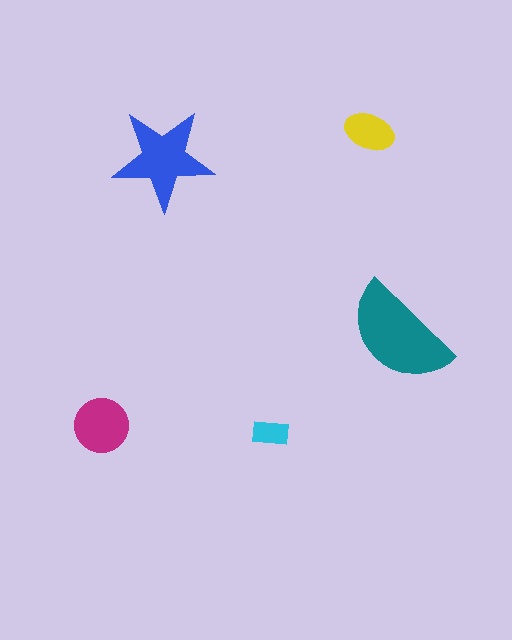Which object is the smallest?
The cyan rectangle.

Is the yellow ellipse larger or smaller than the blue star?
Smaller.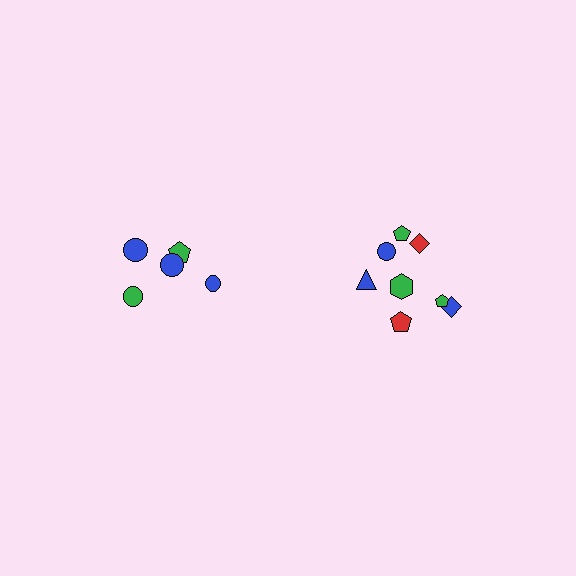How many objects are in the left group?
There are 5 objects.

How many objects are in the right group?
There are 8 objects.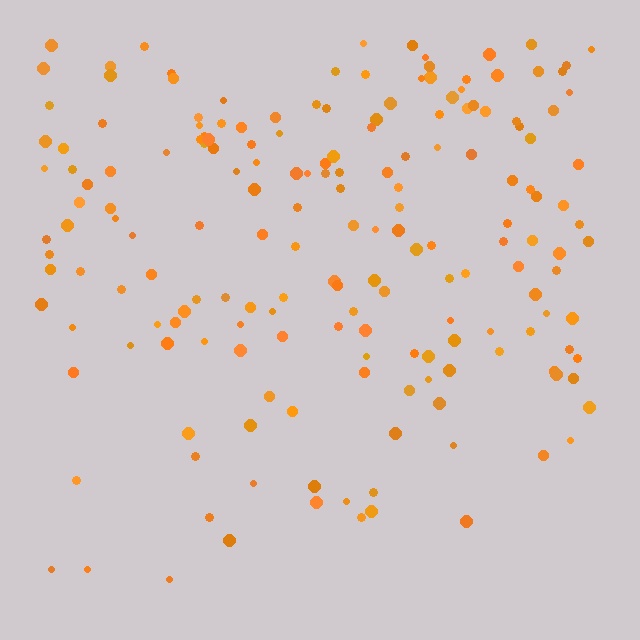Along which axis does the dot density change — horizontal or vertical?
Vertical.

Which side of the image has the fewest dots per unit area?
The bottom.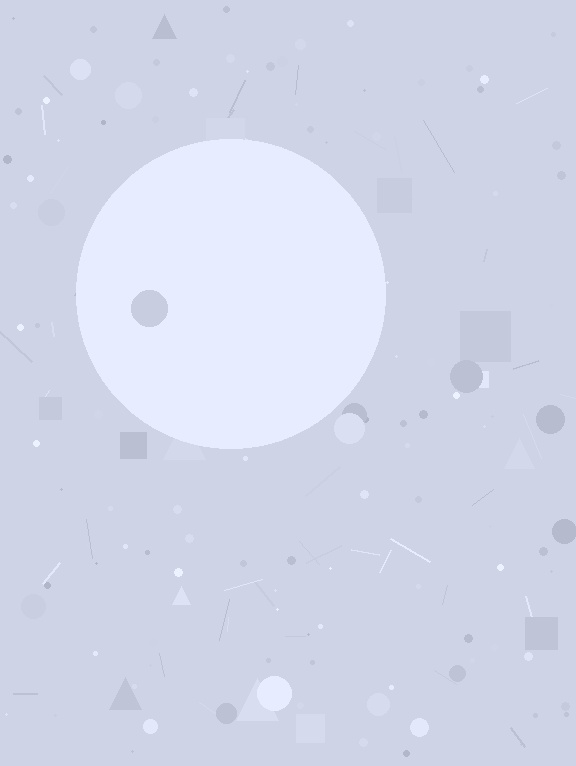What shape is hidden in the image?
A circle is hidden in the image.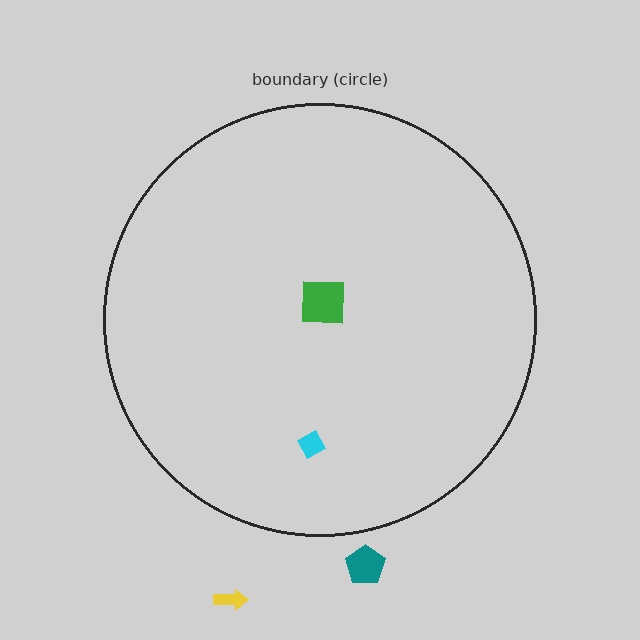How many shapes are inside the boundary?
2 inside, 2 outside.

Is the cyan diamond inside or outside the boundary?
Inside.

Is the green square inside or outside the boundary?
Inside.